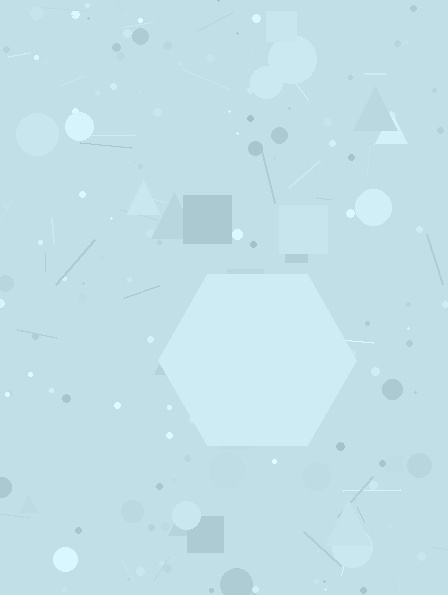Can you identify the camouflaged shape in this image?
The camouflaged shape is a hexagon.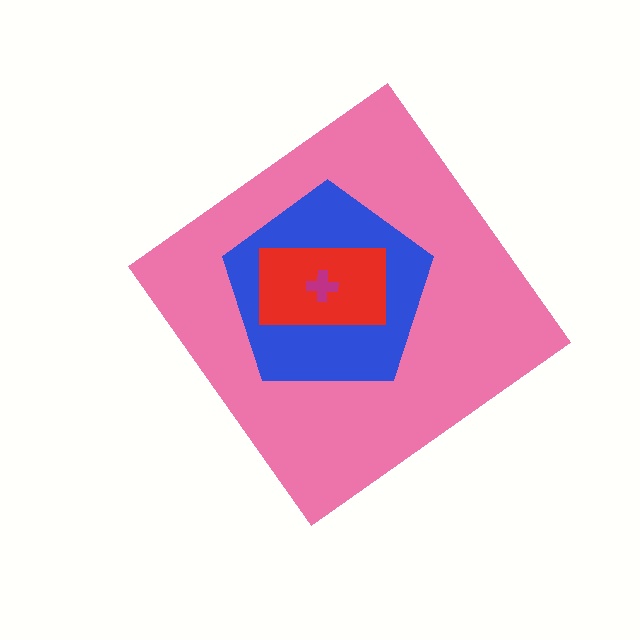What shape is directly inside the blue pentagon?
The red rectangle.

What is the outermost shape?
The pink diamond.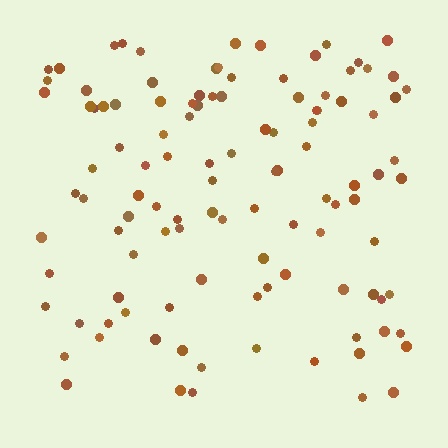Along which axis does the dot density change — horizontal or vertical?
Vertical.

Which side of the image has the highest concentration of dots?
The top.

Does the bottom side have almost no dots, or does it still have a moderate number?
Still a moderate number, just noticeably fewer than the top.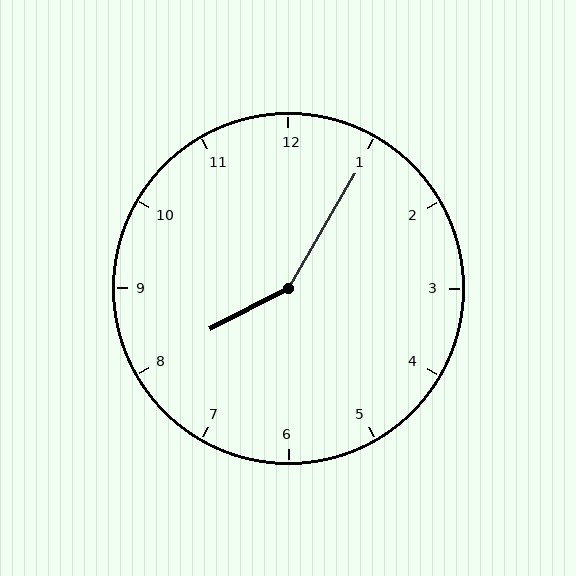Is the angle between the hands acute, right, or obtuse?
It is obtuse.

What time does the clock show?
8:05.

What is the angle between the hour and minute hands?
Approximately 148 degrees.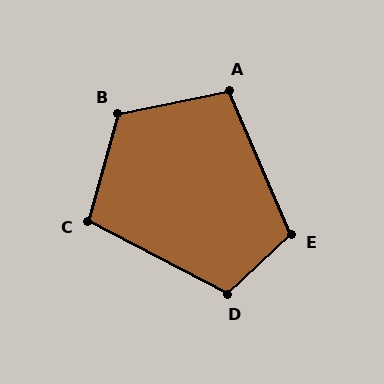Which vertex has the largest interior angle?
B, at approximately 117 degrees.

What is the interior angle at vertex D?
Approximately 109 degrees (obtuse).